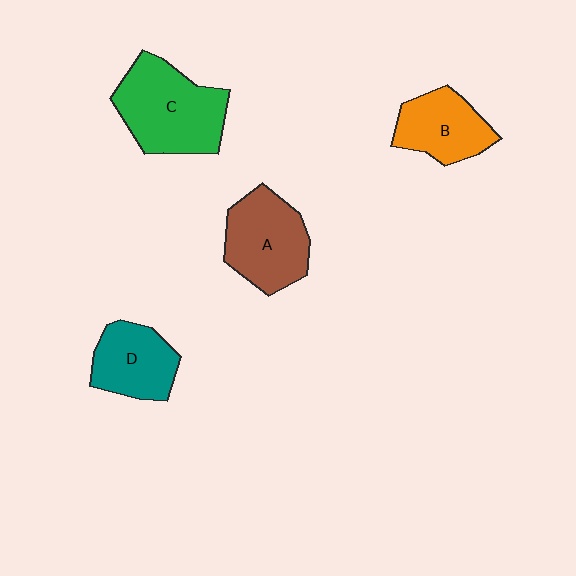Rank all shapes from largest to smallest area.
From largest to smallest: C (green), A (brown), D (teal), B (orange).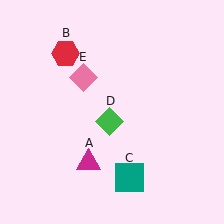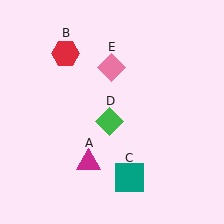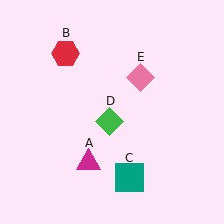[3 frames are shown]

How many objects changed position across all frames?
1 object changed position: pink diamond (object E).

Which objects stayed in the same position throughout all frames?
Magenta triangle (object A) and red hexagon (object B) and teal square (object C) and green diamond (object D) remained stationary.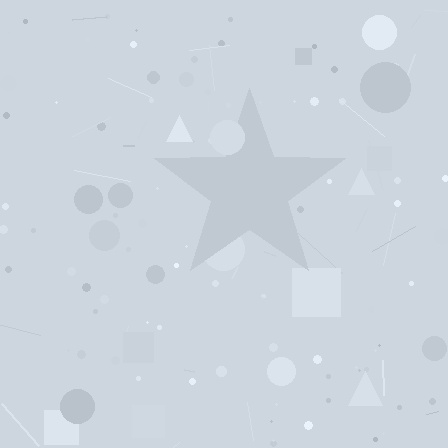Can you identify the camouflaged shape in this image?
The camouflaged shape is a star.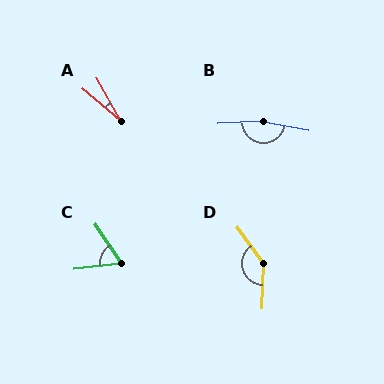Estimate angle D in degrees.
Approximately 142 degrees.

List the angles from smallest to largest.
A (20°), C (63°), D (142°), B (166°).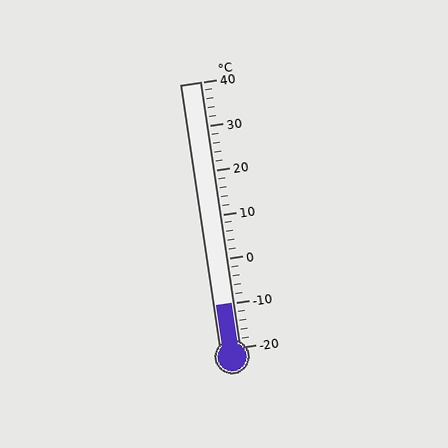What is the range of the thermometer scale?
The thermometer scale ranges from -20°C to 40°C.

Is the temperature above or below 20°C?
The temperature is below 20°C.